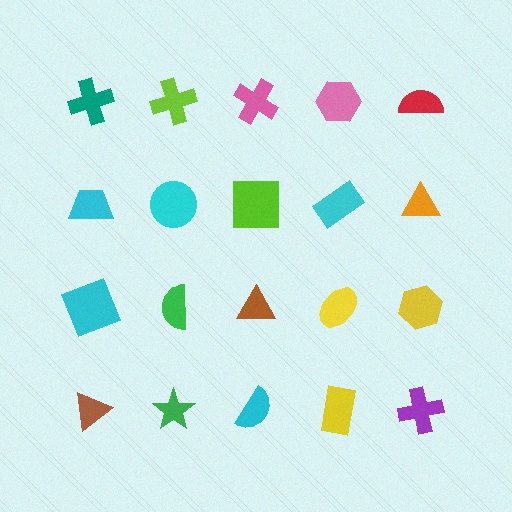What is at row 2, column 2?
A cyan circle.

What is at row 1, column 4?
A pink hexagon.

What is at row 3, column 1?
A cyan square.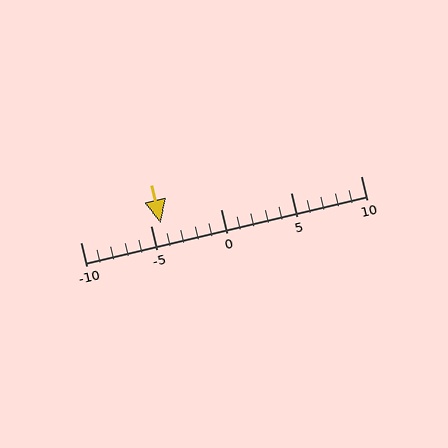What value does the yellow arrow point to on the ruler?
The yellow arrow points to approximately -4.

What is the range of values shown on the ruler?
The ruler shows values from -10 to 10.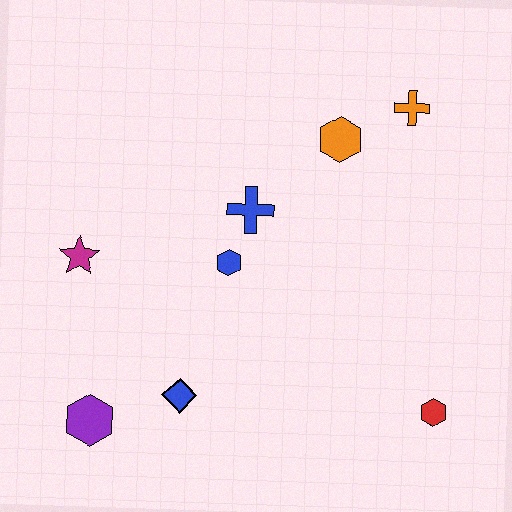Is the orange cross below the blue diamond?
No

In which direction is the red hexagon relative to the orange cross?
The red hexagon is below the orange cross.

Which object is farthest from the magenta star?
The red hexagon is farthest from the magenta star.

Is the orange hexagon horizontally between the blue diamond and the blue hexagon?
No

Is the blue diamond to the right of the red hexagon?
No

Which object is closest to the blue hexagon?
The blue cross is closest to the blue hexagon.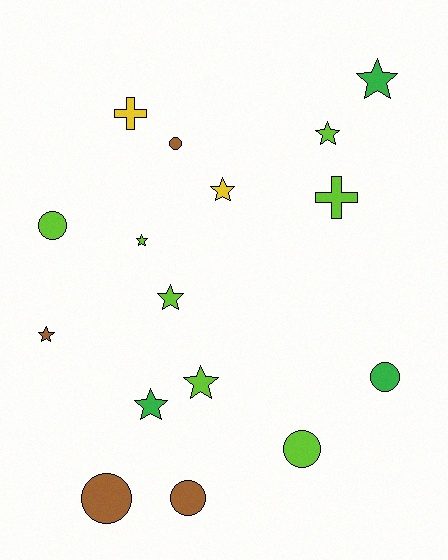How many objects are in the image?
There are 16 objects.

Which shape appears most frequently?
Star, with 8 objects.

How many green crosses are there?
There are no green crosses.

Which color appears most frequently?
Lime, with 7 objects.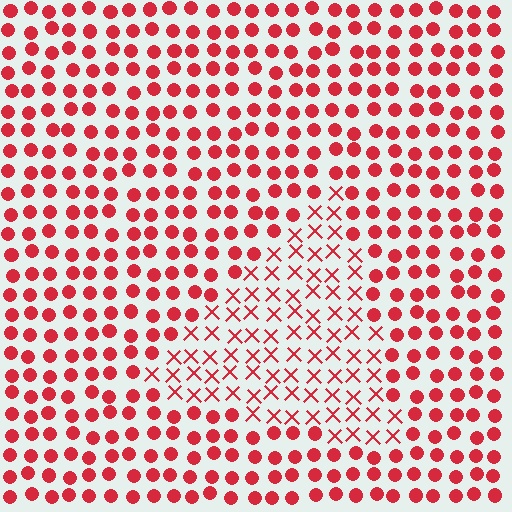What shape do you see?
I see a triangle.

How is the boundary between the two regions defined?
The boundary is defined by a change in element shape: X marks inside vs. circles outside. All elements share the same color and spacing.